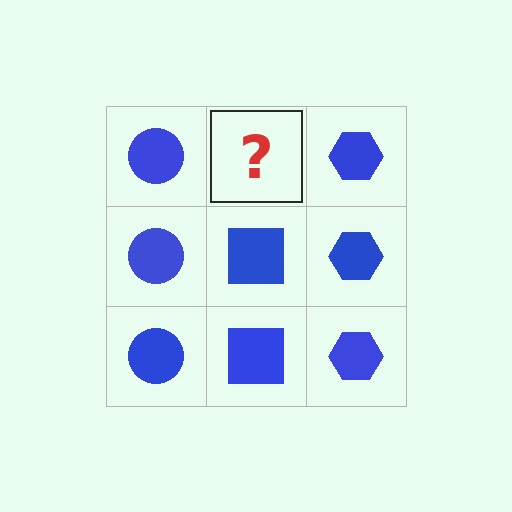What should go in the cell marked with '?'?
The missing cell should contain a blue square.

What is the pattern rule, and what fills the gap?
The rule is that each column has a consistent shape. The gap should be filled with a blue square.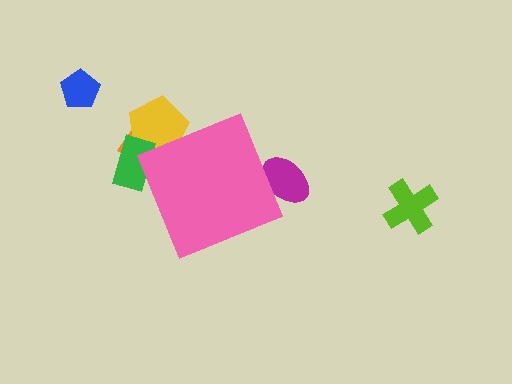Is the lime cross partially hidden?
No, the lime cross is fully visible.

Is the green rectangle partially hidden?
Yes, the green rectangle is partially hidden behind the pink diamond.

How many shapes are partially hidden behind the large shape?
4 shapes are partially hidden.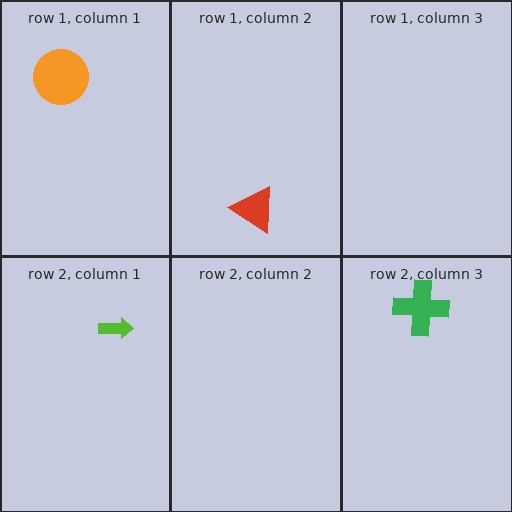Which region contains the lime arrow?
The row 2, column 1 region.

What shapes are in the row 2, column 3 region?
The green cross.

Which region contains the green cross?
The row 2, column 3 region.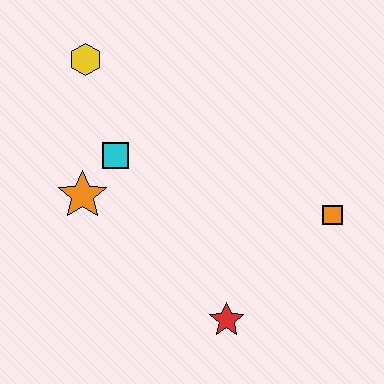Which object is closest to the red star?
The orange square is closest to the red star.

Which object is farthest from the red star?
The yellow hexagon is farthest from the red star.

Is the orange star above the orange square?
Yes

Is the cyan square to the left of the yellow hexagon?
No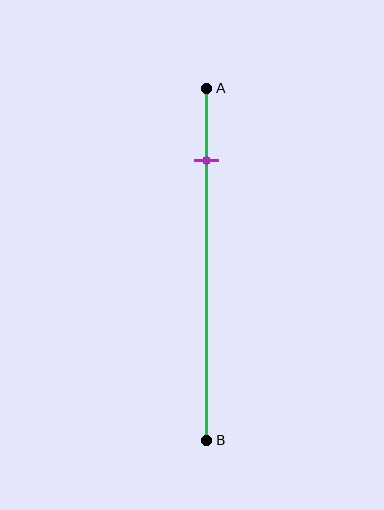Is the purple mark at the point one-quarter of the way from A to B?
No, the mark is at about 20% from A, not at the 25% one-quarter point.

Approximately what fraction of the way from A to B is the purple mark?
The purple mark is approximately 20% of the way from A to B.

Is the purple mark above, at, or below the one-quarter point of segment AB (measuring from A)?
The purple mark is above the one-quarter point of segment AB.